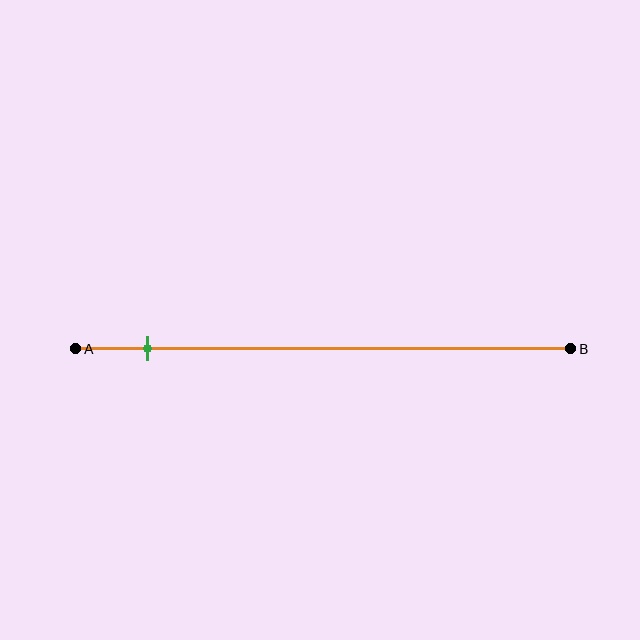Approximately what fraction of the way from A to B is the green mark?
The green mark is approximately 15% of the way from A to B.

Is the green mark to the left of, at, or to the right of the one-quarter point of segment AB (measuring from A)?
The green mark is to the left of the one-quarter point of segment AB.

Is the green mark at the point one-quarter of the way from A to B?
No, the mark is at about 15% from A, not at the 25% one-quarter point.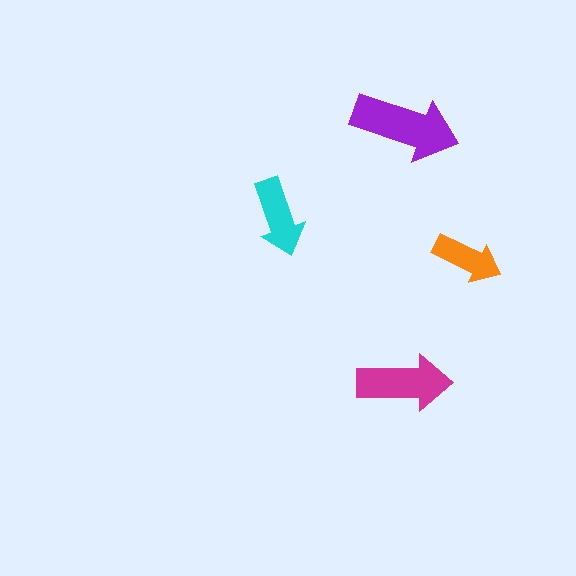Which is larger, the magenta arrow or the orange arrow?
The magenta one.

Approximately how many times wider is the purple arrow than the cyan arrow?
About 1.5 times wider.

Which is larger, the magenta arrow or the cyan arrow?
The magenta one.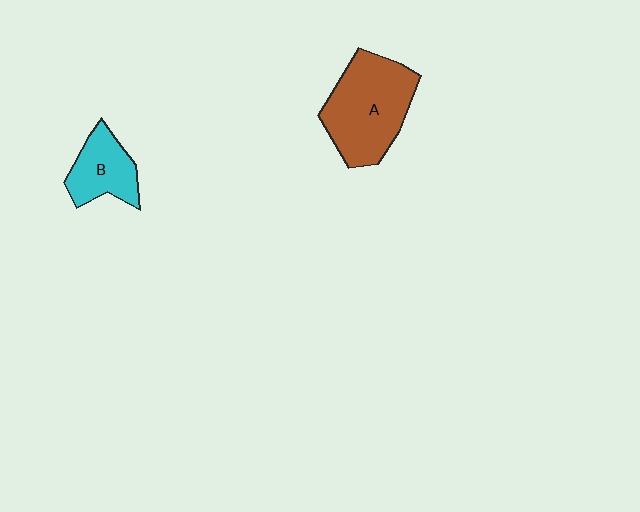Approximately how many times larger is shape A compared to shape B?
Approximately 1.9 times.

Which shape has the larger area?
Shape A (brown).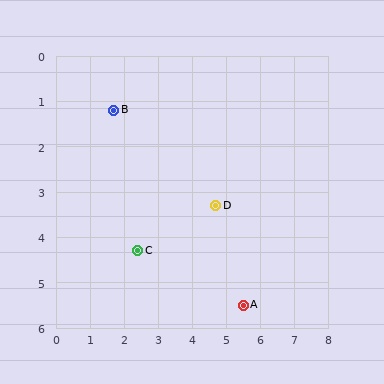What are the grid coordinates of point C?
Point C is at approximately (2.4, 4.3).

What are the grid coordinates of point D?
Point D is at approximately (4.7, 3.3).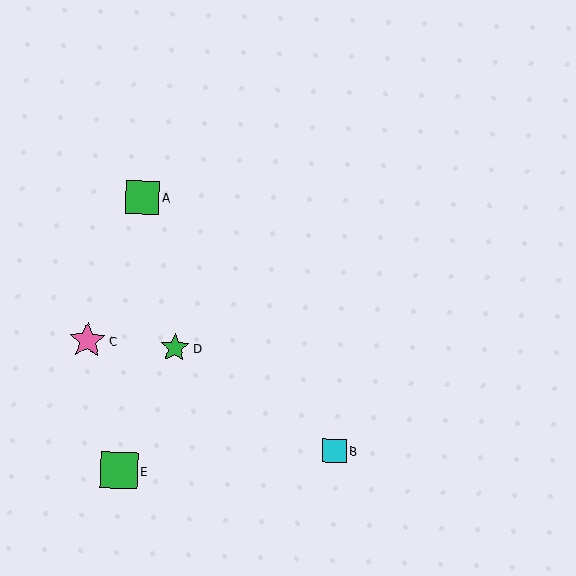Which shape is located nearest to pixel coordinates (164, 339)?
The green star (labeled D) at (175, 348) is nearest to that location.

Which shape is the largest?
The green square (labeled E) is the largest.